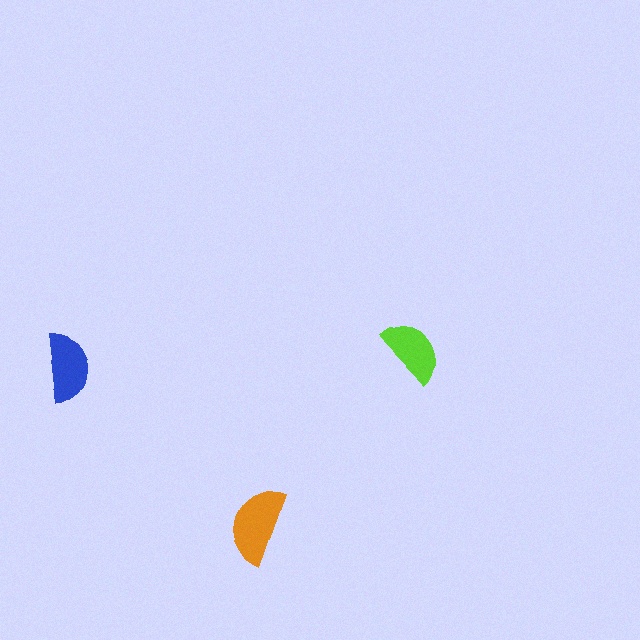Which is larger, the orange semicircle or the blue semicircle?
The orange one.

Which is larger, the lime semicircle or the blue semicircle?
The blue one.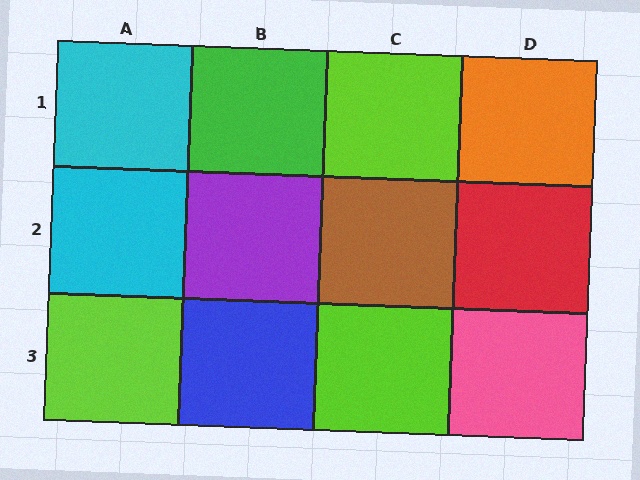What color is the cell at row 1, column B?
Green.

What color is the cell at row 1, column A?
Cyan.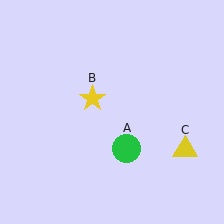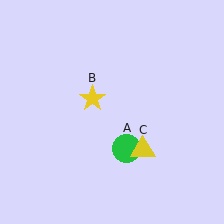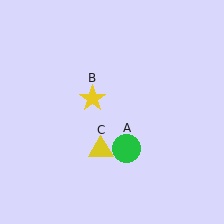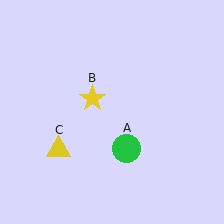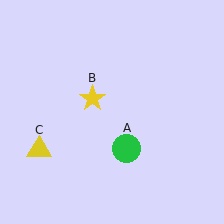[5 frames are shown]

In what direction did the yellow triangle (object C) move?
The yellow triangle (object C) moved left.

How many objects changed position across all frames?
1 object changed position: yellow triangle (object C).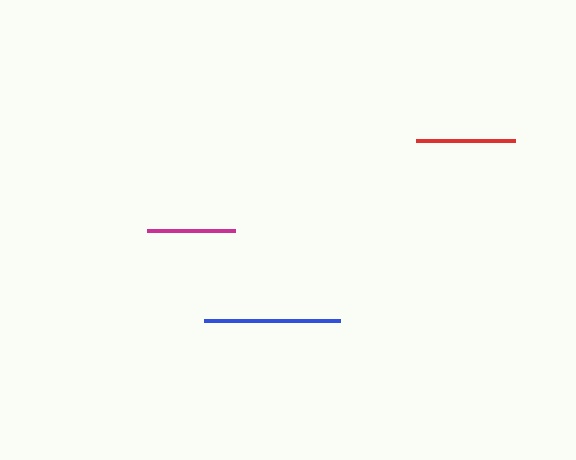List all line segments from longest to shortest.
From longest to shortest: blue, red, magenta.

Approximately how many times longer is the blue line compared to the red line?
The blue line is approximately 1.4 times the length of the red line.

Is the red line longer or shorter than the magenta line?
The red line is longer than the magenta line.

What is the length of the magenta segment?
The magenta segment is approximately 87 pixels long.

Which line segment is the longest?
The blue line is the longest at approximately 136 pixels.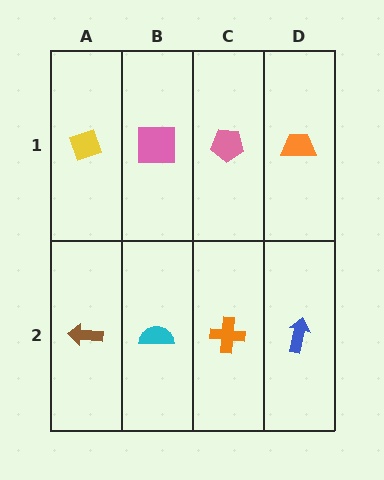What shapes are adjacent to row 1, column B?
A cyan semicircle (row 2, column B), a yellow diamond (row 1, column A), a pink pentagon (row 1, column C).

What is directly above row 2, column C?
A pink pentagon.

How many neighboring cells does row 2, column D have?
2.